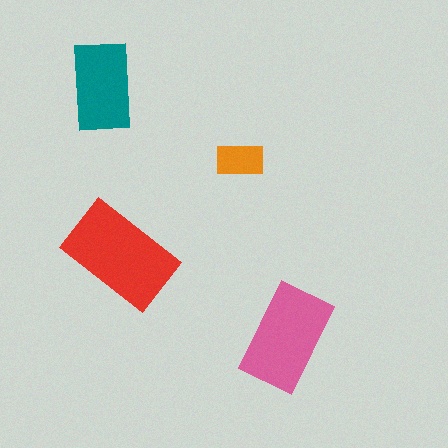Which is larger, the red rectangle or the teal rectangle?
The red one.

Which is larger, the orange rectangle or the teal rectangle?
The teal one.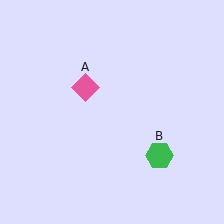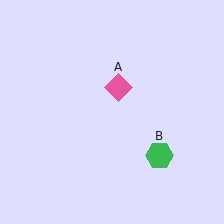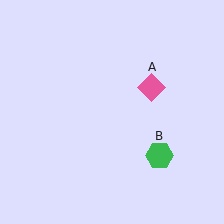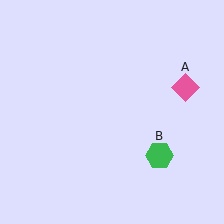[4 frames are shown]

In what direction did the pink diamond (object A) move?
The pink diamond (object A) moved right.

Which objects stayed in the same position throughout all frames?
Green hexagon (object B) remained stationary.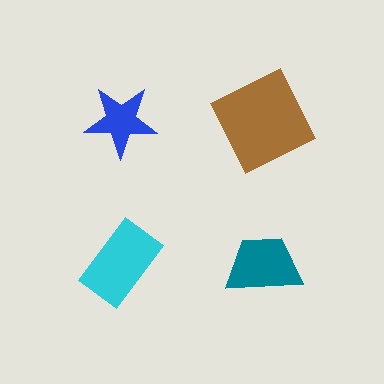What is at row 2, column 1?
A cyan rectangle.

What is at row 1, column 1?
A blue star.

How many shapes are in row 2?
2 shapes.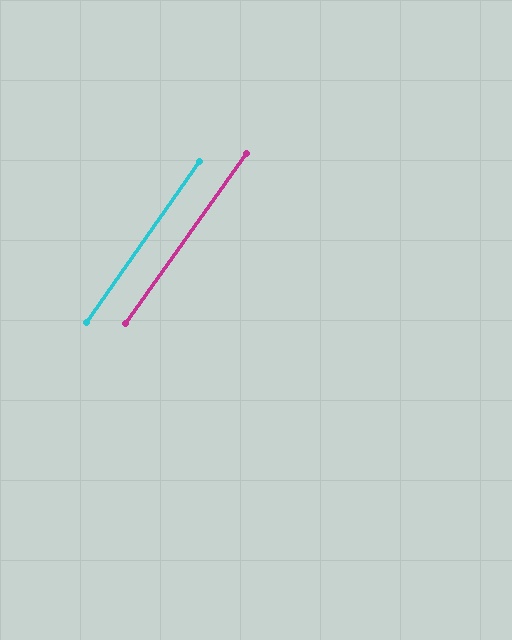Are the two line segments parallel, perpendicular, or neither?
Parallel — their directions differ by only 0.5°.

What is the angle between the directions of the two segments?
Approximately 0 degrees.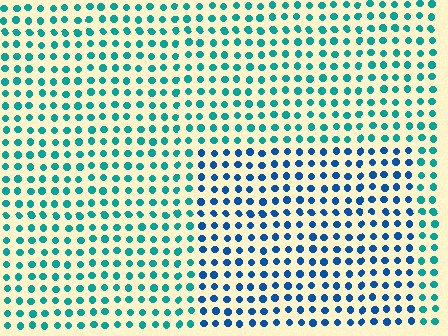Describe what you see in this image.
The image is filled with small teal elements in a uniform arrangement. A rectangle-shaped region is visible where the elements are tinted to a slightly different hue, forming a subtle color boundary.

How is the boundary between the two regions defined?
The boundary is defined purely by a slight shift in hue (about 36 degrees). Spacing, size, and orientation are identical on both sides.